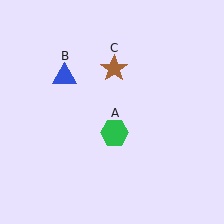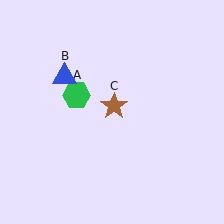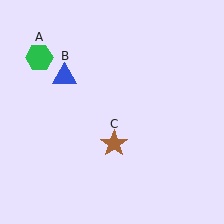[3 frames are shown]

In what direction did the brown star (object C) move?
The brown star (object C) moved down.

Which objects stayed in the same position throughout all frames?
Blue triangle (object B) remained stationary.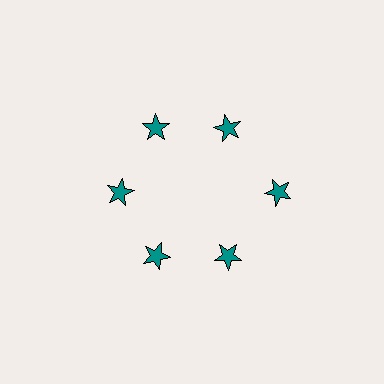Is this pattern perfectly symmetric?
No. The 6 teal stars are arranged in a ring, but one element near the 3 o'clock position is pushed outward from the center, breaking the 6-fold rotational symmetry.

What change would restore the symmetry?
The symmetry would be restored by moving it inward, back onto the ring so that all 6 stars sit at equal angles and equal distance from the center.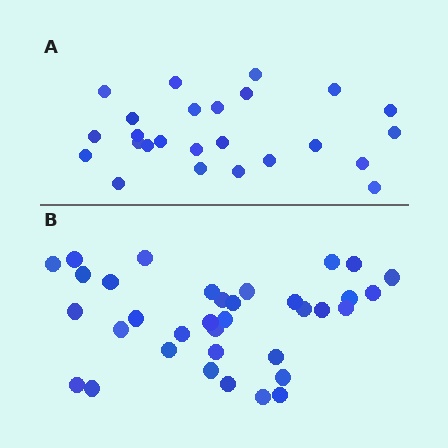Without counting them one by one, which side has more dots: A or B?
Region B (the bottom region) has more dots.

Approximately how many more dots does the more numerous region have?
Region B has roughly 10 or so more dots than region A.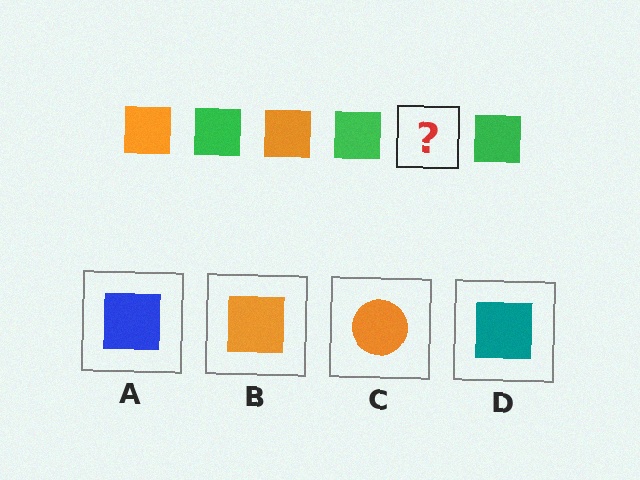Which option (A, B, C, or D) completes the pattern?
B.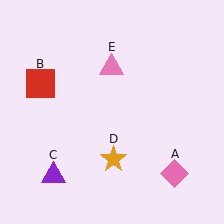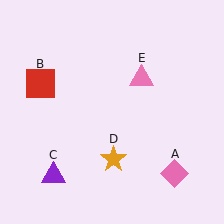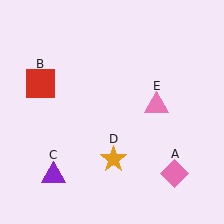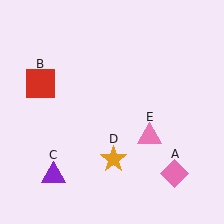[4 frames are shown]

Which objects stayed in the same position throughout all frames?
Pink diamond (object A) and red square (object B) and purple triangle (object C) and orange star (object D) remained stationary.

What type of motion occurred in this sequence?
The pink triangle (object E) rotated clockwise around the center of the scene.